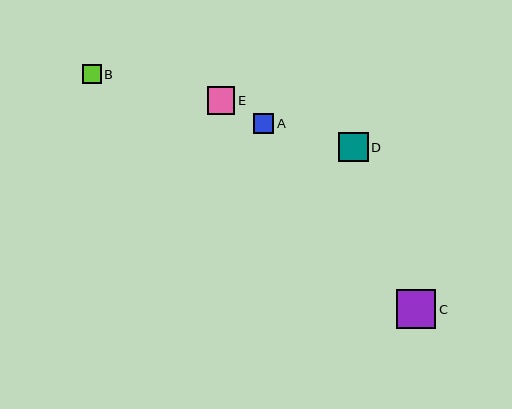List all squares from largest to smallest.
From largest to smallest: C, D, E, A, B.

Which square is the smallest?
Square B is the smallest with a size of approximately 19 pixels.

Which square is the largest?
Square C is the largest with a size of approximately 39 pixels.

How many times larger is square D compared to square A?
Square D is approximately 1.5 times the size of square A.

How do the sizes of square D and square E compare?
Square D and square E are approximately the same size.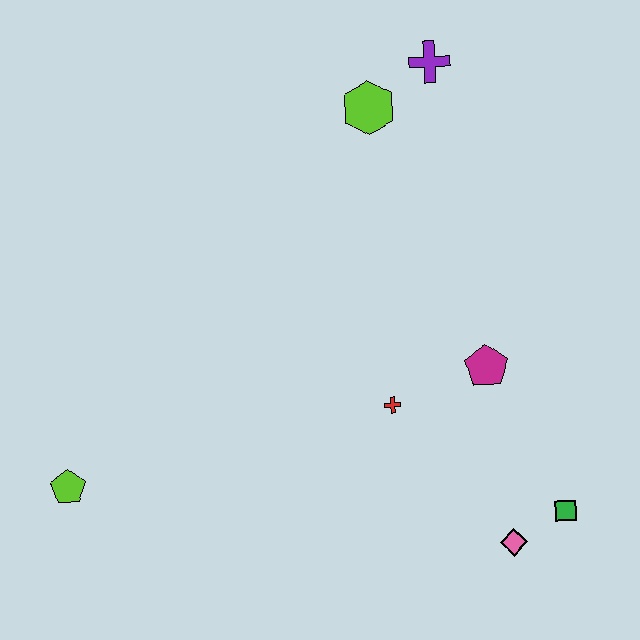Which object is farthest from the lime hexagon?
The lime pentagon is farthest from the lime hexagon.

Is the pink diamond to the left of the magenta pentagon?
No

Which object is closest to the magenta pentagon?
The red cross is closest to the magenta pentagon.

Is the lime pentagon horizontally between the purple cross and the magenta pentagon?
No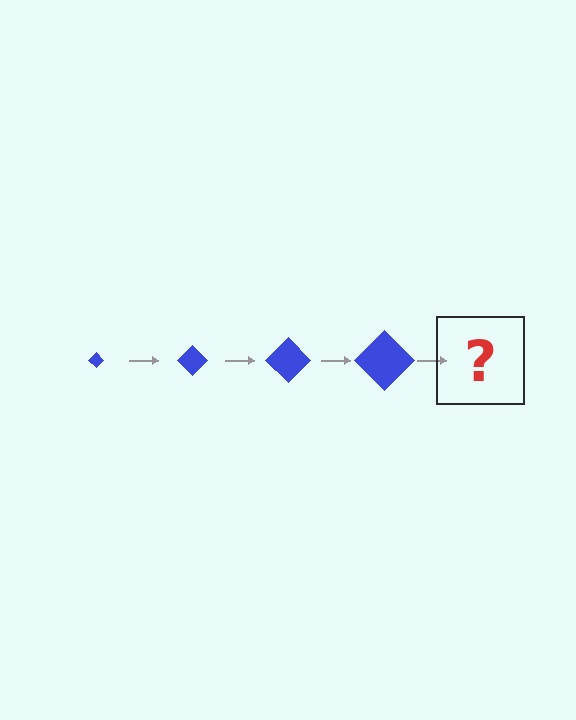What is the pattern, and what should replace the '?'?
The pattern is that the diamond gets progressively larger each step. The '?' should be a blue diamond, larger than the previous one.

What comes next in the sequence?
The next element should be a blue diamond, larger than the previous one.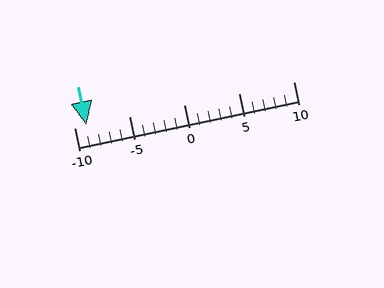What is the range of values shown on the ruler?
The ruler shows values from -10 to 10.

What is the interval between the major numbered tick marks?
The major tick marks are spaced 5 units apart.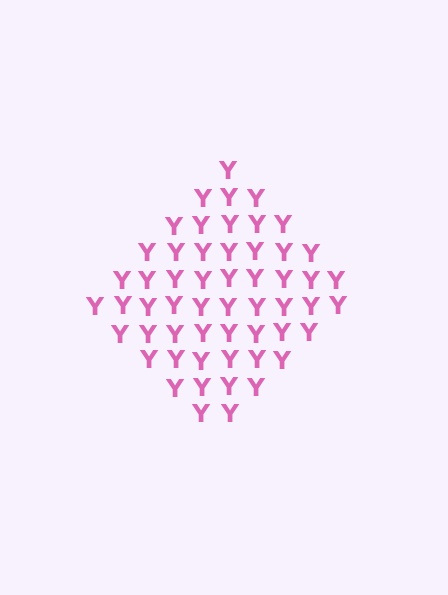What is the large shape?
The large shape is a diamond.